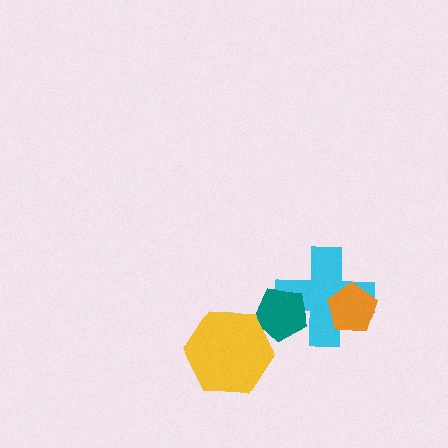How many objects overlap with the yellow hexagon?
1 object overlaps with the yellow hexagon.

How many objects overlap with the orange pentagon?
1 object overlaps with the orange pentagon.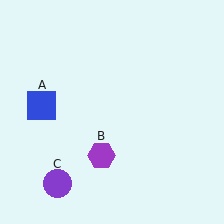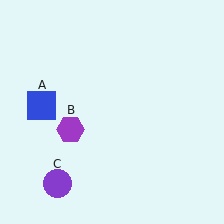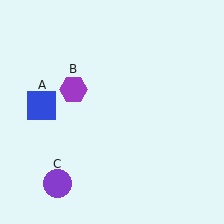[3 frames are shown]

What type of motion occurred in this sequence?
The purple hexagon (object B) rotated clockwise around the center of the scene.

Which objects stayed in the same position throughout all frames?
Blue square (object A) and purple circle (object C) remained stationary.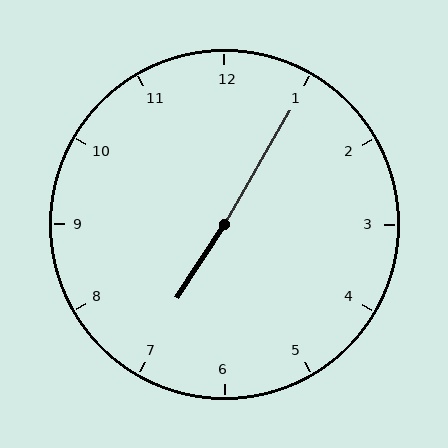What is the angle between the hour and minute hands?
Approximately 178 degrees.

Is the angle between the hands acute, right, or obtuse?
It is obtuse.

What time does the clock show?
7:05.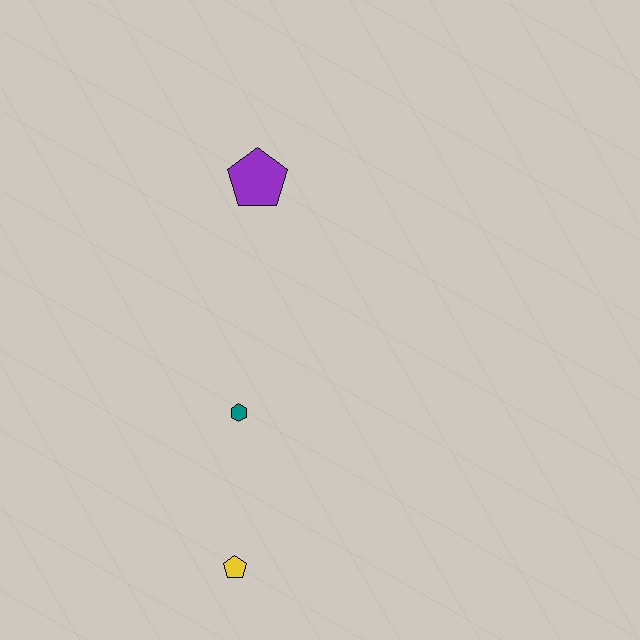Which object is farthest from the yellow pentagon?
The purple pentagon is farthest from the yellow pentagon.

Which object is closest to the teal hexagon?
The yellow pentagon is closest to the teal hexagon.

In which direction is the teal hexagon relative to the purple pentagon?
The teal hexagon is below the purple pentagon.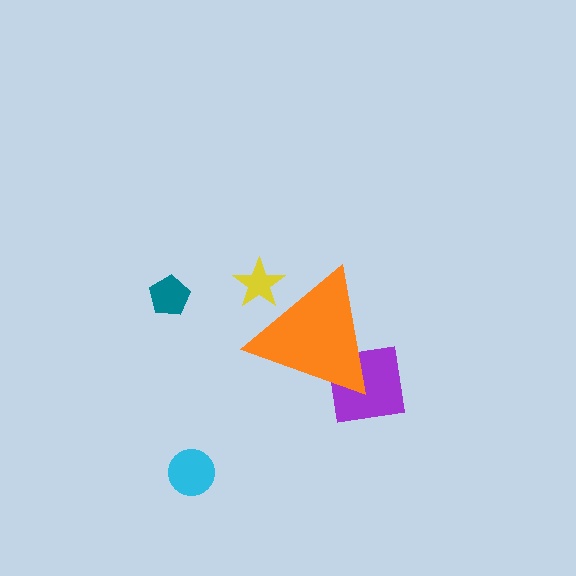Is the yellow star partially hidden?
Yes, the yellow star is partially hidden behind the orange triangle.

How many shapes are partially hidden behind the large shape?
2 shapes are partially hidden.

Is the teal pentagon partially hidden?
No, the teal pentagon is fully visible.